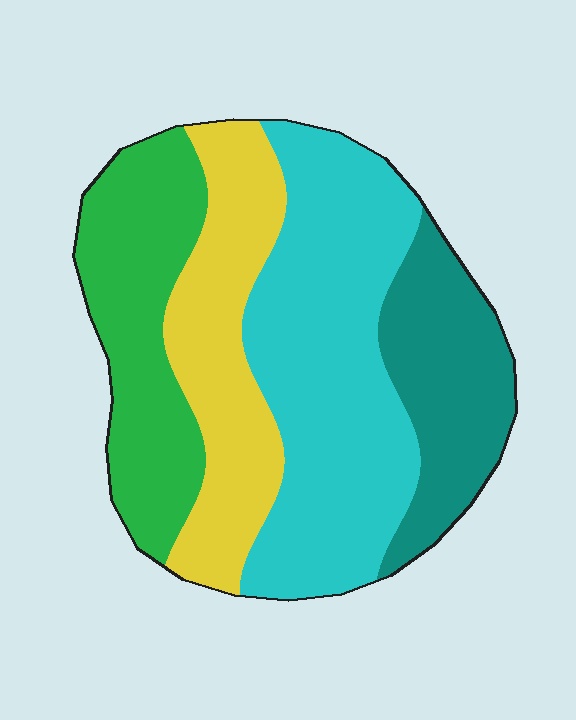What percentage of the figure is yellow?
Yellow covers 22% of the figure.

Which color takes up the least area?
Teal, at roughly 20%.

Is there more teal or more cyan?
Cyan.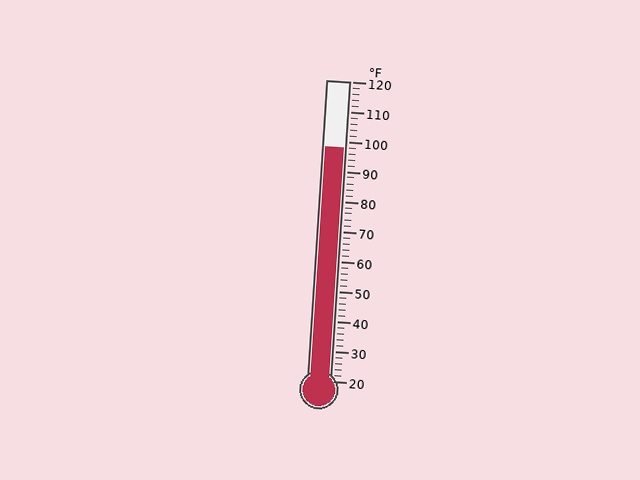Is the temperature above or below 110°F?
The temperature is below 110°F.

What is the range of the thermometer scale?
The thermometer scale ranges from 20°F to 120°F.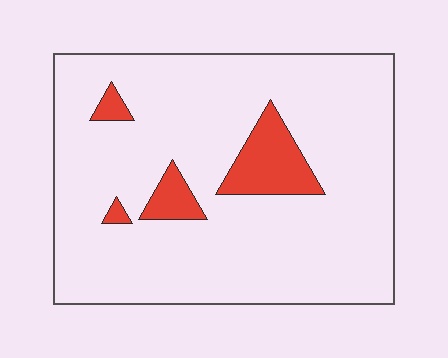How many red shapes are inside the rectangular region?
4.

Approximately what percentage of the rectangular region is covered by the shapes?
Approximately 10%.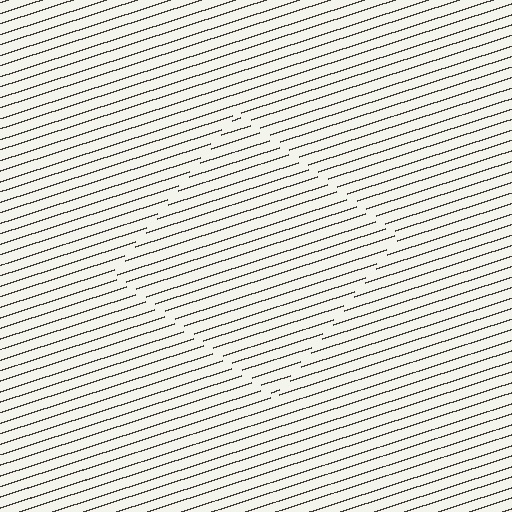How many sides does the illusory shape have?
4 sides — the line-ends trace a square.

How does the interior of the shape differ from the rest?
The interior of the shape contains the same grating, shifted by half a period — the contour is defined by the phase discontinuity where line-ends from the inner and outer gratings abut.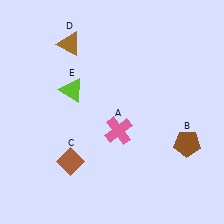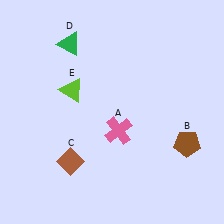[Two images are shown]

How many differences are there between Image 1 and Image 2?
There is 1 difference between the two images.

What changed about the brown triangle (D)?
In Image 1, D is brown. In Image 2, it changed to green.